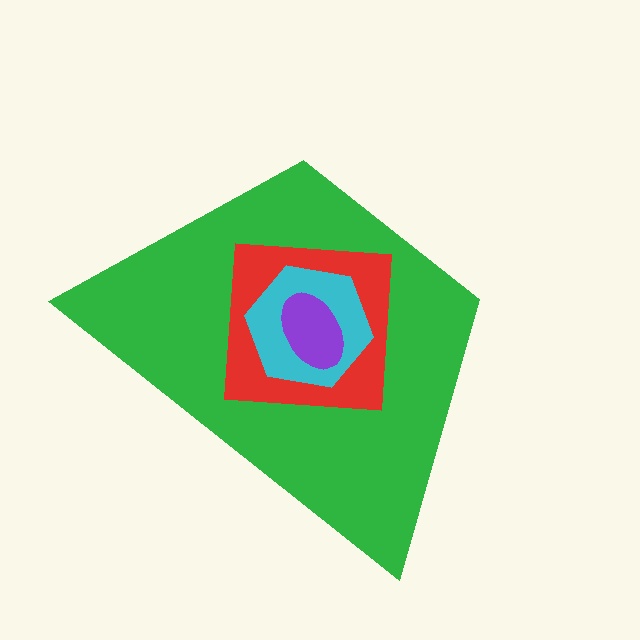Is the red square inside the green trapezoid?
Yes.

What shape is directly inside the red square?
The cyan hexagon.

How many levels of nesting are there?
4.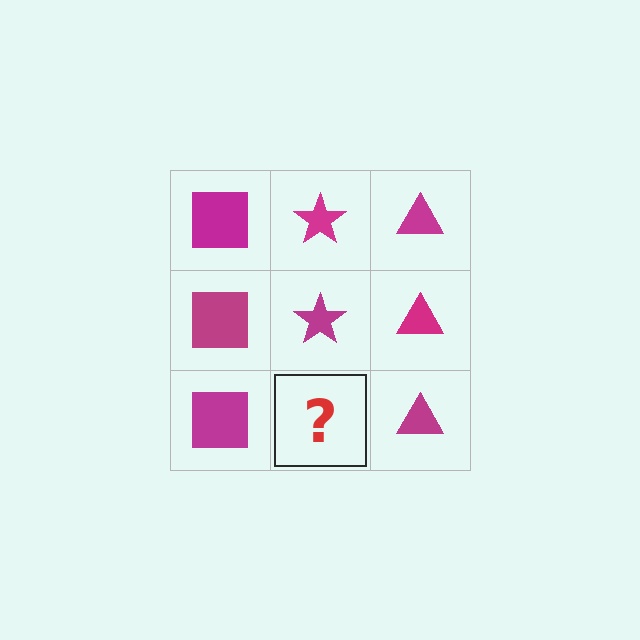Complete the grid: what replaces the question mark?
The question mark should be replaced with a magenta star.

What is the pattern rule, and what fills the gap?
The rule is that each column has a consistent shape. The gap should be filled with a magenta star.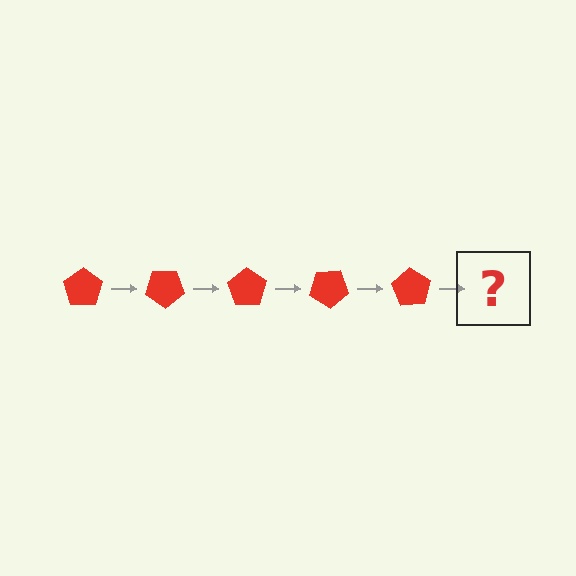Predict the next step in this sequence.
The next step is a red pentagon rotated 175 degrees.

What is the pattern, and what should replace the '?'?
The pattern is that the pentagon rotates 35 degrees each step. The '?' should be a red pentagon rotated 175 degrees.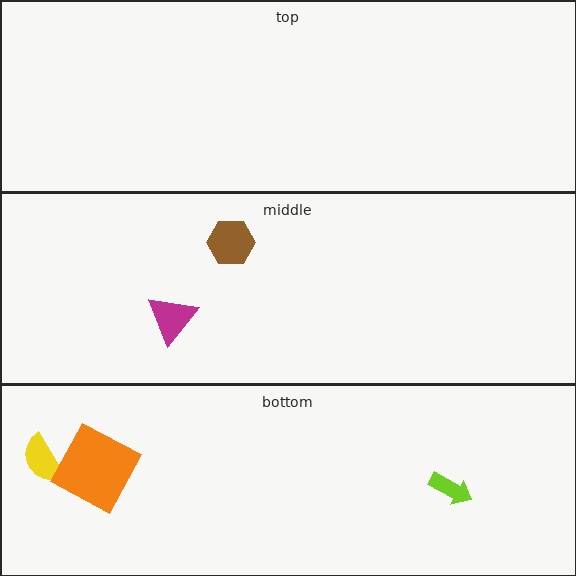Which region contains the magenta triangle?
The middle region.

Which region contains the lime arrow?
The bottom region.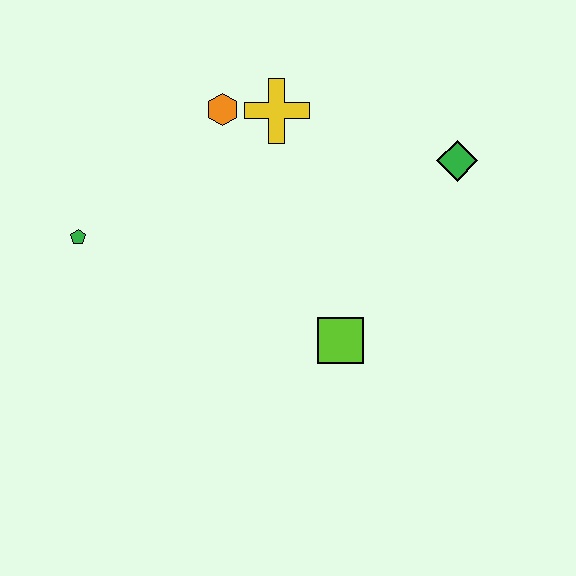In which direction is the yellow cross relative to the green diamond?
The yellow cross is to the left of the green diamond.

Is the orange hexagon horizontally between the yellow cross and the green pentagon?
Yes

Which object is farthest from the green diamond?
The green pentagon is farthest from the green diamond.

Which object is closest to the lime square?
The green diamond is closest to the lime square.